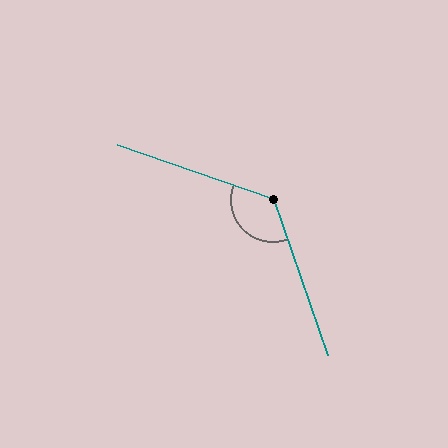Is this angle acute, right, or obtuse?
It is obtuse.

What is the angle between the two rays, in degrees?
Approximately 128 degrees.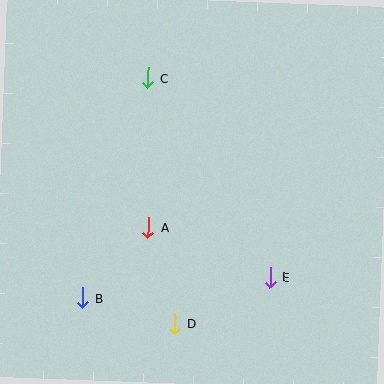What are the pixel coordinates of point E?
Point E is at (270, 277).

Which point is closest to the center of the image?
Point A at (149, 228) is closest to the center.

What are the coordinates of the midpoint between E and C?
The midpoint between E and C is at (209, 178).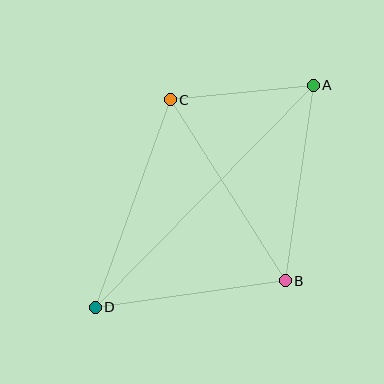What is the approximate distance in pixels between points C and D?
The distance between C and D is approximately 220 pixels.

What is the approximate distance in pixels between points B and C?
The distance between B and C is approximately 214 pixels.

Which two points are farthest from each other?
Points A and D are farthest from each other.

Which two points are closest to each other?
Points A and C are closest to each other.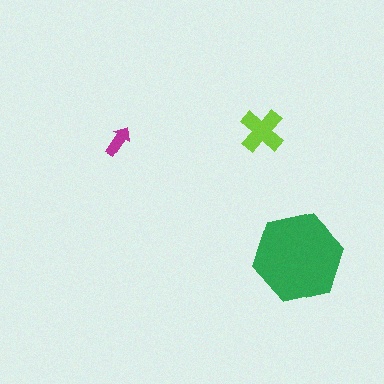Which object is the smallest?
The magenta arrow.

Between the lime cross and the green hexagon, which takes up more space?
The green hexagon.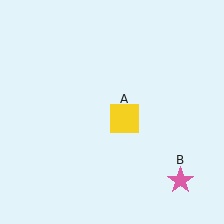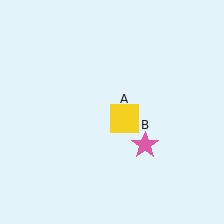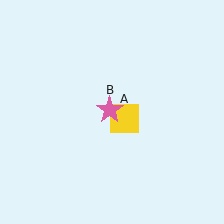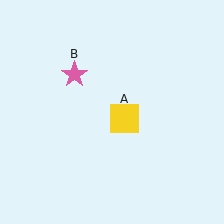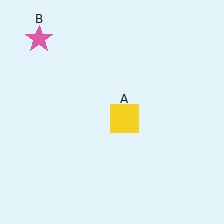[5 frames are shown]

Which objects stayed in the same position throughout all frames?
Yellow square (object A) remained stationary.